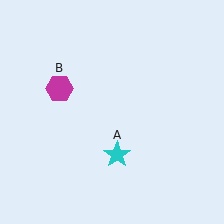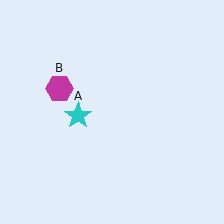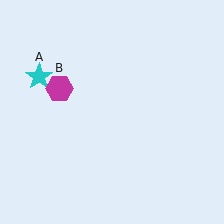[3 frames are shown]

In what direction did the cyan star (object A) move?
The cyan star (object A) moved up and to the left.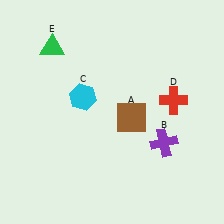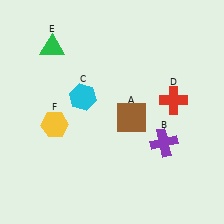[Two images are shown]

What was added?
A yellow hexagon (F) was added in Image 2.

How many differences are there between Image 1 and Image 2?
There is 1 difference between the two images.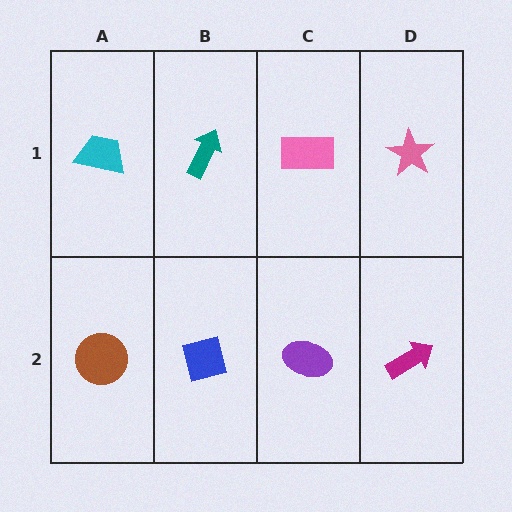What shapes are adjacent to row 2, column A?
A cyan trapezoid (row 1, column A), a blue square (row 2, column B).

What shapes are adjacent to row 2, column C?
A pink rectangle (row 1, column C), a blue square (row 2, column B), a magenta arrow (row 2, column D).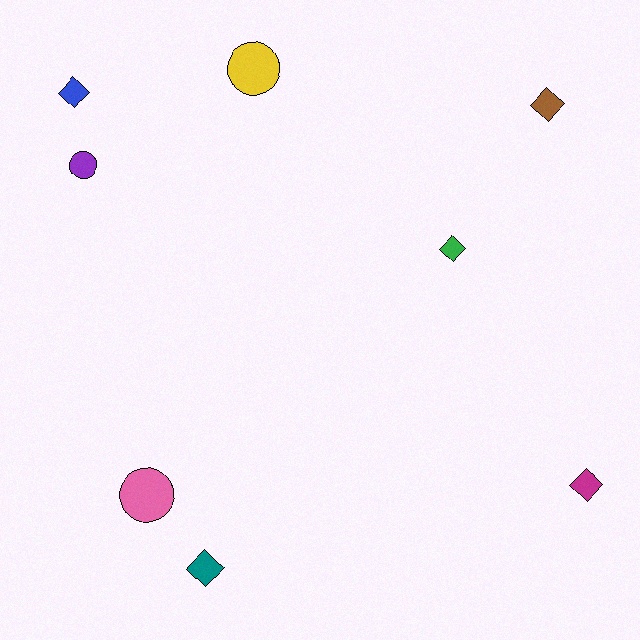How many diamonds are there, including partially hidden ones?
There are 5 diamonds.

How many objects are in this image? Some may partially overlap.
There are 8 objects.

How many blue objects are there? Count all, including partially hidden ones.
There is 1 blue object.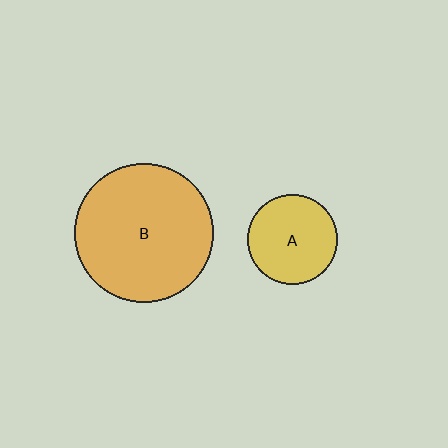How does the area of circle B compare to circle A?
Approximately 2.4 times.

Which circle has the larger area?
Circle B (orange).